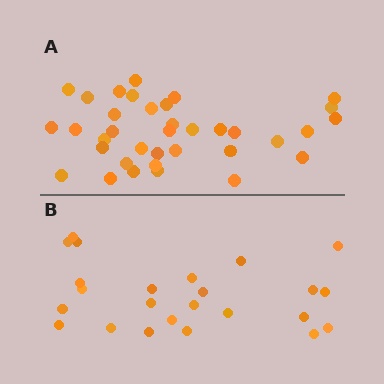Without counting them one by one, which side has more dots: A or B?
Region A (the top region) has more dots.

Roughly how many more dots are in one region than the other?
Region A has roughly 12 or so more dots than region B.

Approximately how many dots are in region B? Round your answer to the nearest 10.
About 20 dots. (The exact count is 24, which rounds to 20.)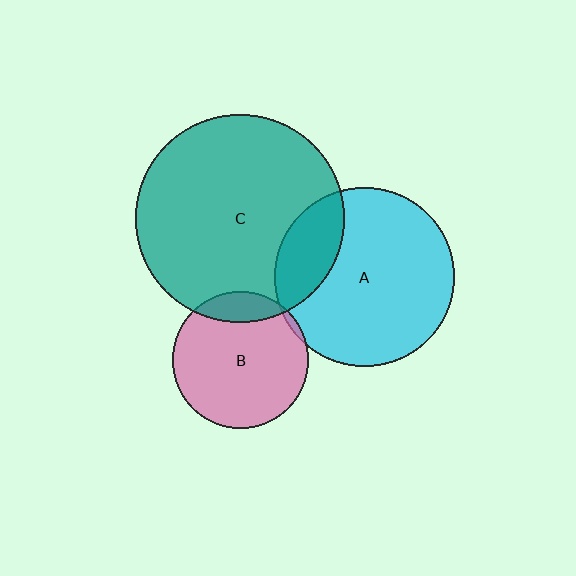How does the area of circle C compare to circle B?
Approximately 2.3 times.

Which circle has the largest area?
Circle C (teal).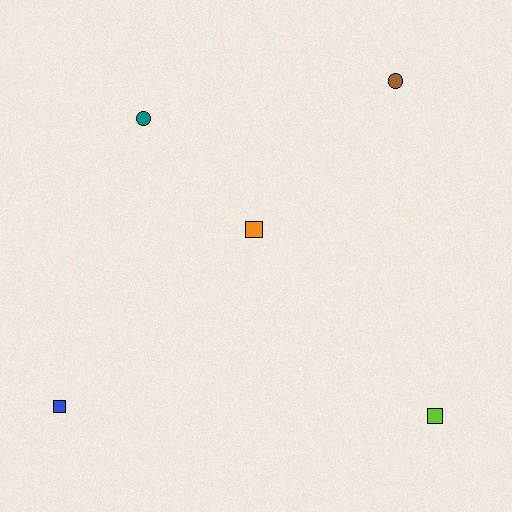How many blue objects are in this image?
There is 1 blue object.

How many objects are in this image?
There are 5 objects.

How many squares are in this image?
There are 3 squares.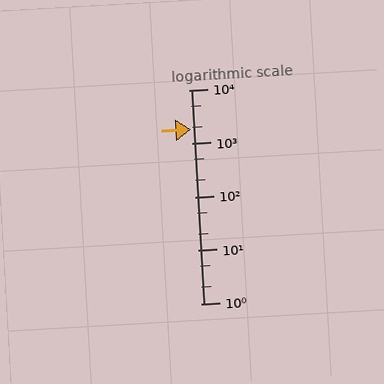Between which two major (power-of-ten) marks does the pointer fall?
The pointer is between 1000 and 10000.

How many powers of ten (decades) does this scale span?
The scale spans 4 decades, from 1 to 10000.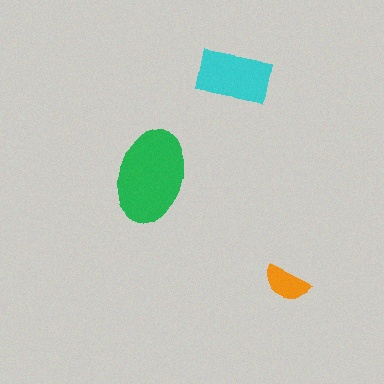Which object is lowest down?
The orange semicircle is bottommost.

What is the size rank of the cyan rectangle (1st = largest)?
2nd.